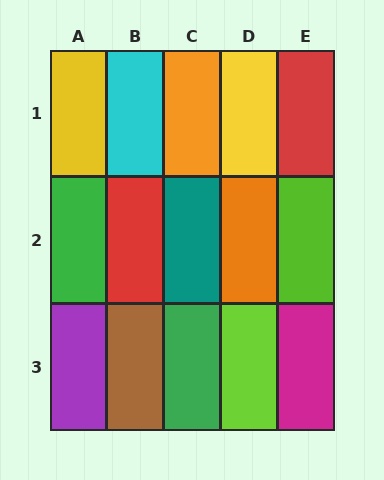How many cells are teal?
1 cell is teal.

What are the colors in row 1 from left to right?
Yellow, cyan, orange, yellow, red.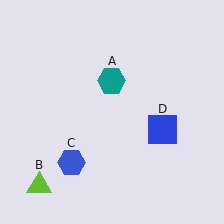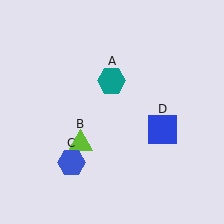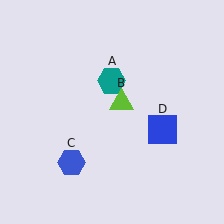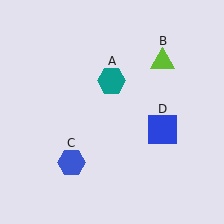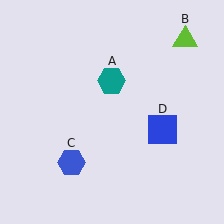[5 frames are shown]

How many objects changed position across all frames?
1 object changed position: lime triangle (object B).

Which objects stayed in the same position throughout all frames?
Teal hexagon (object A) and blue hexagon (object C) and blue square (object D) remained stationary.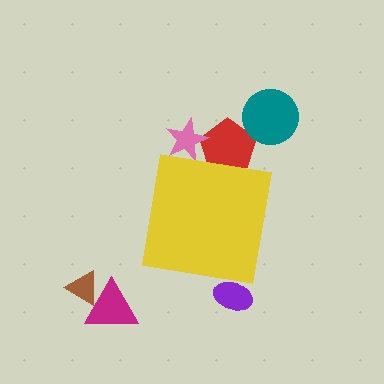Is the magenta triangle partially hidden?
No, the magenta triangle is fully visible.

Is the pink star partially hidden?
Yes, the pink star is partially hidden behind the yellow square.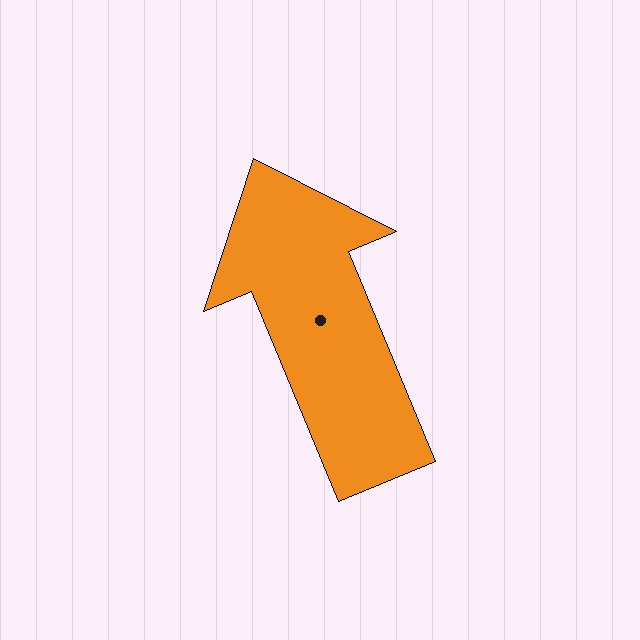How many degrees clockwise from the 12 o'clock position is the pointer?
Approximately 338 degrees.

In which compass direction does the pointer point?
North.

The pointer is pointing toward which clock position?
Roughly 11 o'clock.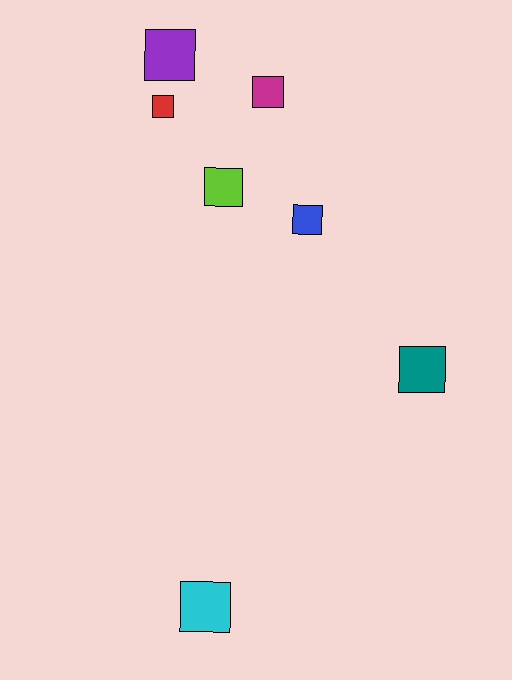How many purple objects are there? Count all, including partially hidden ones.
There is 1 purple object.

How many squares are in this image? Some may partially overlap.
There are 7 squares.